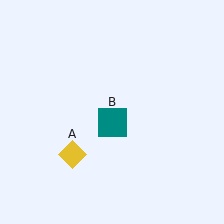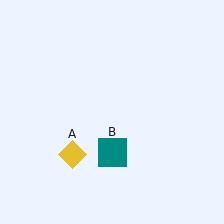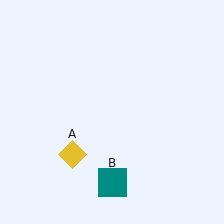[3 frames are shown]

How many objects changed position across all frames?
1 object changed position: teal square (object B).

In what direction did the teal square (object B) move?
The teal square (object B) moved down.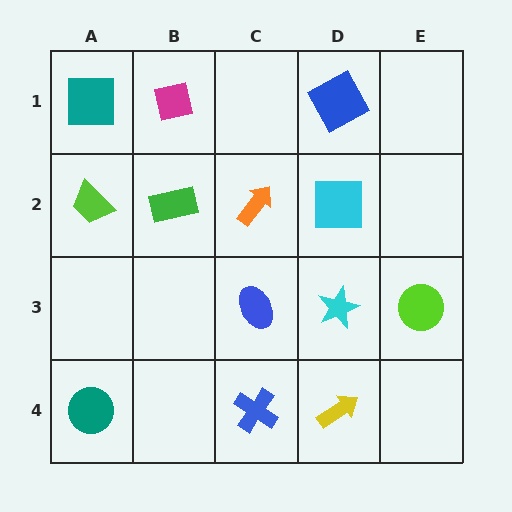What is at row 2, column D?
A cyan square.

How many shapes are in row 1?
3 shapes.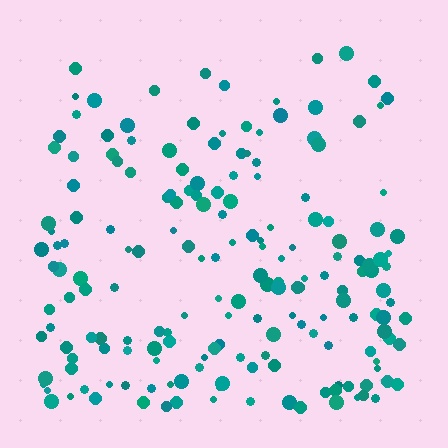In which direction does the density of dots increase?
From top to bottom, with the bottom side densest.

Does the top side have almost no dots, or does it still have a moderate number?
Still a moderate number, just noticeably fewer than the bottom.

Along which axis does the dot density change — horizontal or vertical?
Vertical.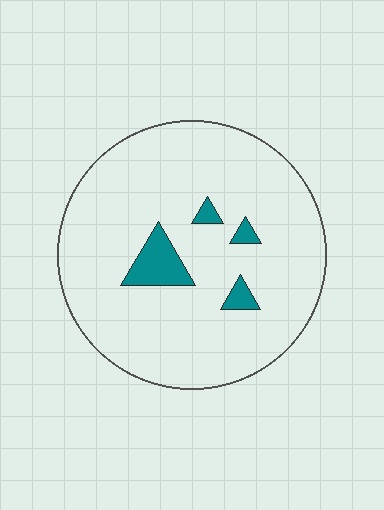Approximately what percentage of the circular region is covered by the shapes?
Approximately 5%.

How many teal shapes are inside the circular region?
4.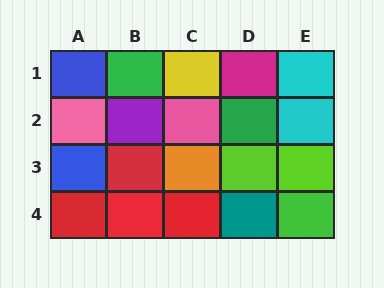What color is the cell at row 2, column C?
Pink.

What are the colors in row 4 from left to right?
Red, red, red, teal, green.